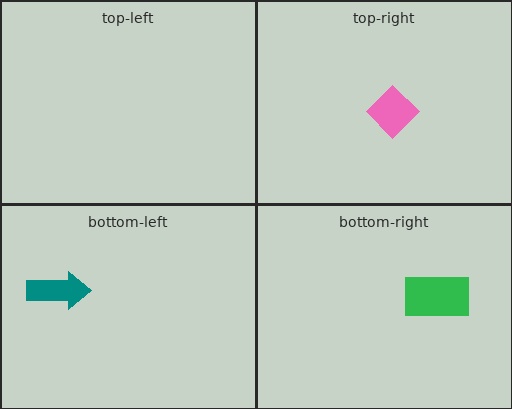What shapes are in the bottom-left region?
The teal arrow.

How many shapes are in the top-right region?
1.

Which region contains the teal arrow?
The bottom-left region.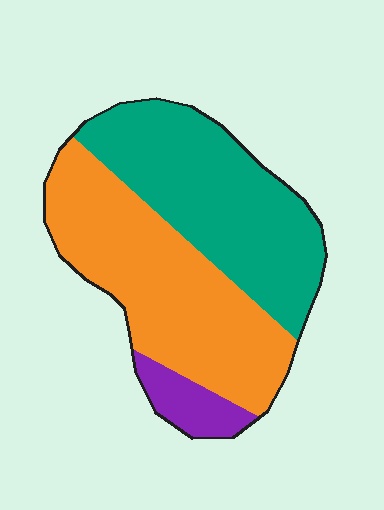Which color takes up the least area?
Purple, at roughly 10%.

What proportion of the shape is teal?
Teal covers roughly 45% of the shape.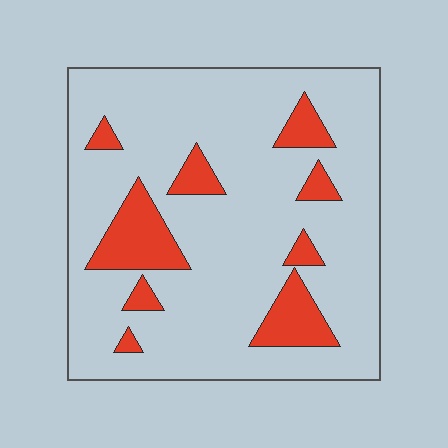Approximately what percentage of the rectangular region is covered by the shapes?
Approximately 15%.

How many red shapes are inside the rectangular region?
9.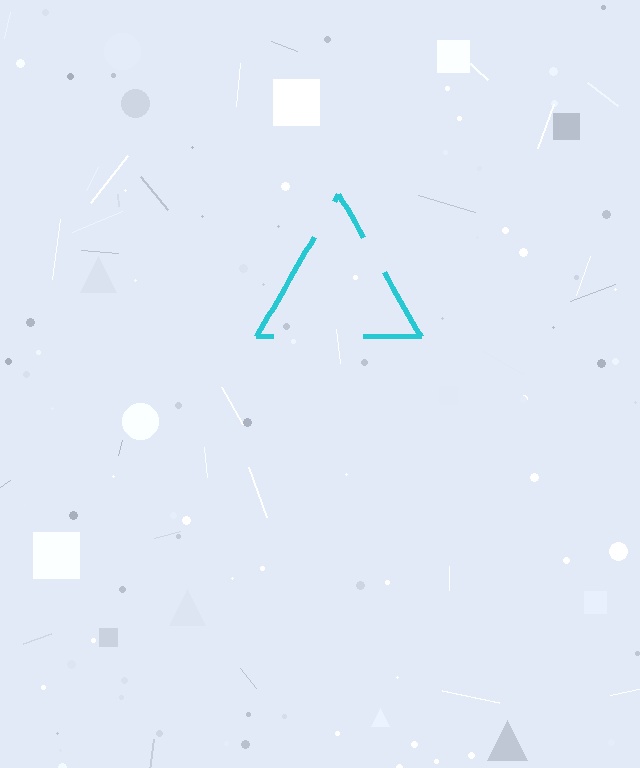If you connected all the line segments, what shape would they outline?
They would outline a triangle.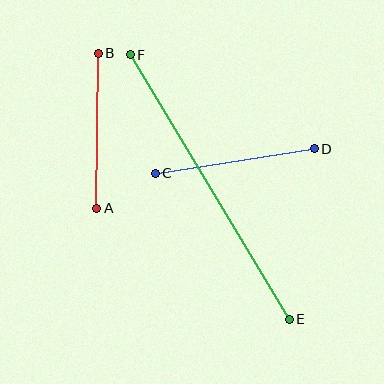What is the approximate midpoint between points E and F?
The midpoint is at approximately (210, 187) pixels.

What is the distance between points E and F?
The distance is approximately 309 pixels.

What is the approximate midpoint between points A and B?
The midpoint is at approximately (98, 131) pixels.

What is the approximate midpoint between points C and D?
The midpoint is at approximately (235, 161) pixels.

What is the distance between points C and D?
The distance is approximately 161 pixels.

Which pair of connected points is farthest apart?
Points E and F are farthest apart.